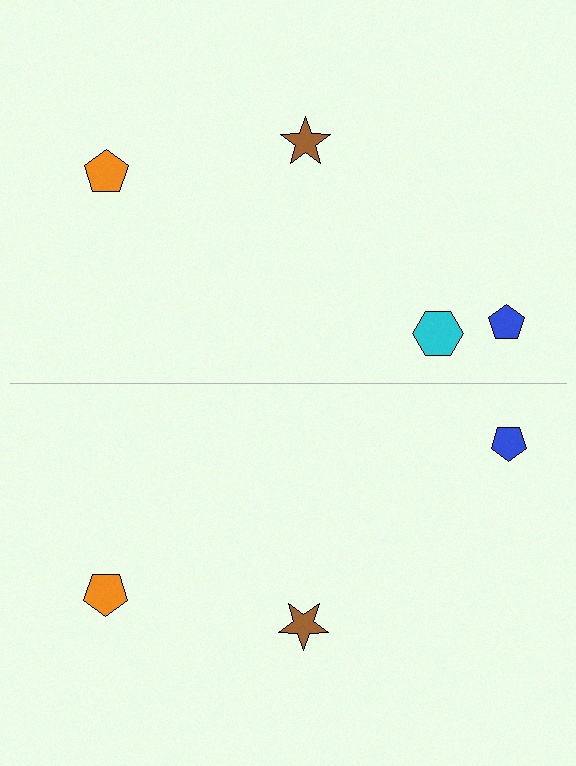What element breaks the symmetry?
A cyan hexagon is missing from the bottom side.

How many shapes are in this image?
There are 7 shapes in this image.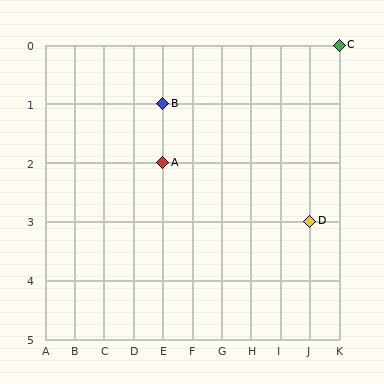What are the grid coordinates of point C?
Point C is at grid coordinates (K, 0).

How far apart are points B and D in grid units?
Points B and D are 5 columns and 2 rows apart (about 5.4 grid units diagonally).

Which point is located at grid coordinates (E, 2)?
Point A is at (E, 2).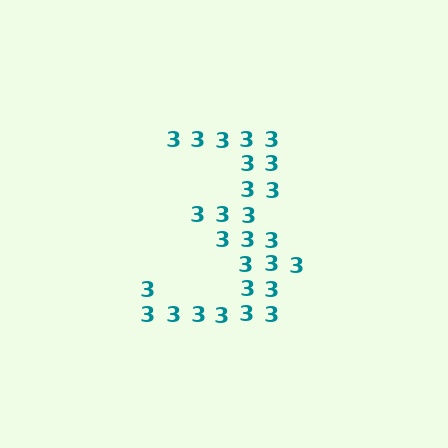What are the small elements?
The small elements are digit 3's.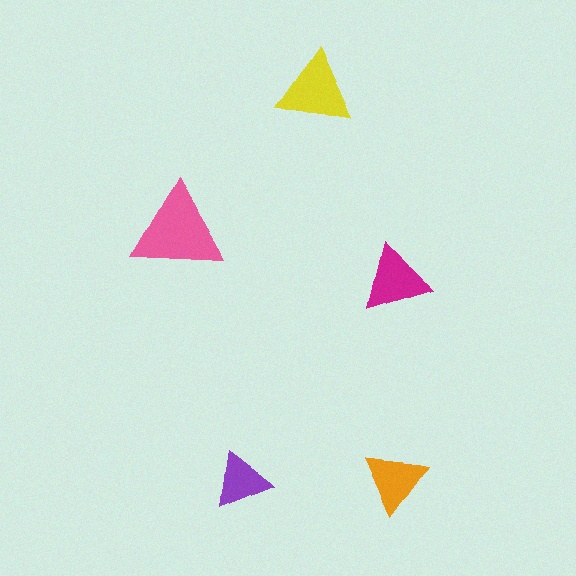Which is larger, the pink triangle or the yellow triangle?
The pink one.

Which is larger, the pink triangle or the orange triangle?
The pink one.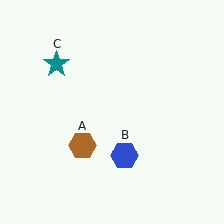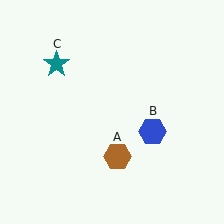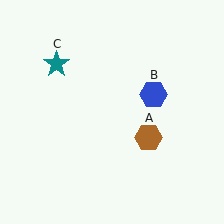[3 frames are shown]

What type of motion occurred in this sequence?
The brown hexagon (object A), blue hexagon (object B) rotated counterclockwise around the center of the scene.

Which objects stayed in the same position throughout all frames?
Teal star (object C) remained stationary.